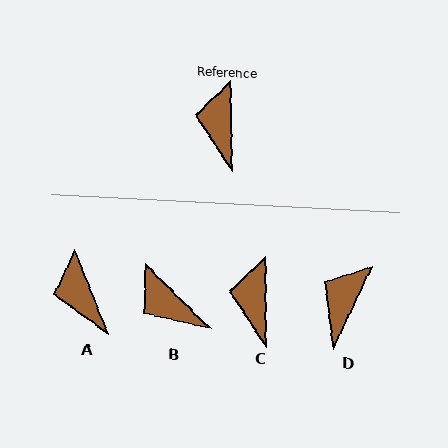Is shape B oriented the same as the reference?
No, it is off by about 44 degrees.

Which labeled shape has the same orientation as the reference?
C.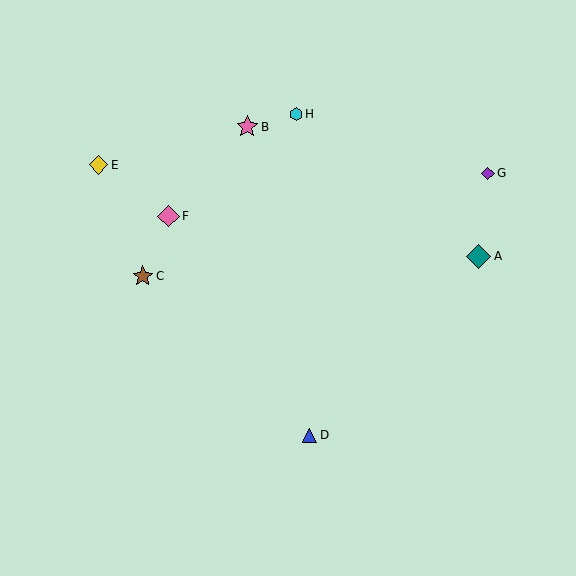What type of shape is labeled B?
Shape B is a pink star.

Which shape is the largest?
The teal diamond (labeled A) is the largest.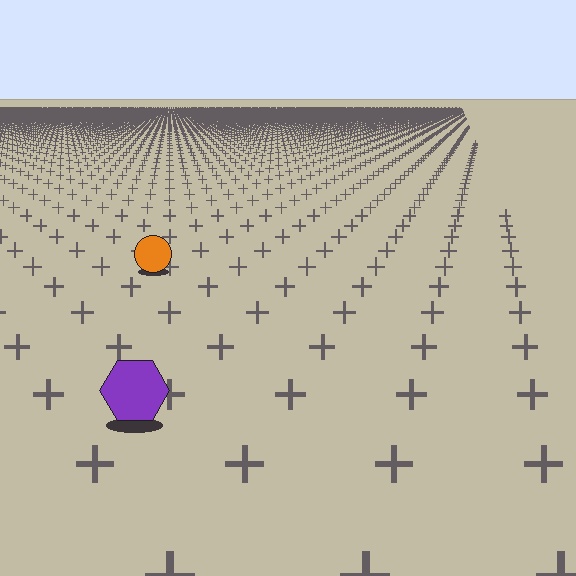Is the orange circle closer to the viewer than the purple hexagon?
No. The purple hexagon is closer — you can tell from the texture gradient: the ground texture is coarser near it.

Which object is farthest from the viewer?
The orange circle is farthest from the viewer. It appears smaller and the ground texture around it is denser.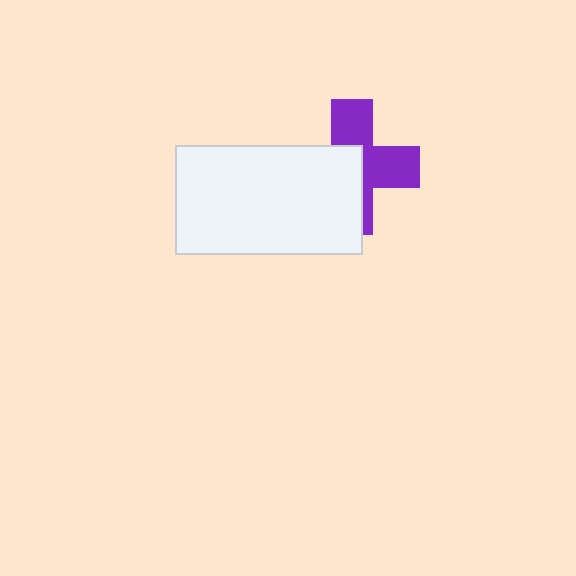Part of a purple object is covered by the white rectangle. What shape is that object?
It is a cross.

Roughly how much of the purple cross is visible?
About half of it is visible (roughly 49%).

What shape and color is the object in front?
The object in front is a white rectangle.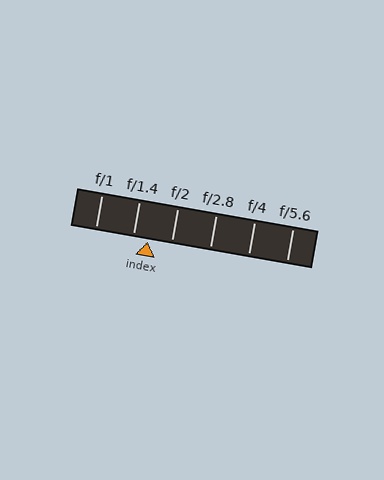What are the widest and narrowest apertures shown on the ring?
The widest aperture shown is f/1 and the narrowest is f/5.6.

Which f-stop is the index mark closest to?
The index mark is closest to f/1.4.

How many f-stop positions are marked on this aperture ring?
There are 6 f-stop positions marked.